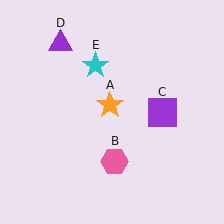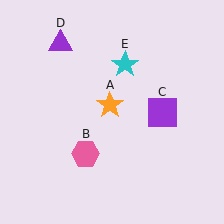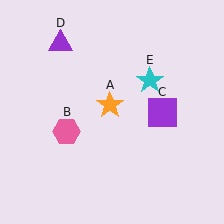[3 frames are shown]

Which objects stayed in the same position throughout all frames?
Orange star (object A) and purple square (object C) and purple triangle (object D) remained stationary.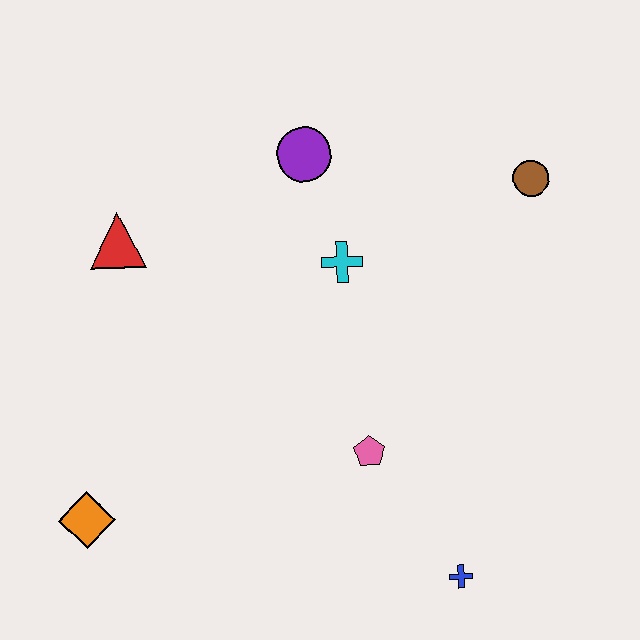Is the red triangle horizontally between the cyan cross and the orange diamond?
Yes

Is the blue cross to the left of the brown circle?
Yes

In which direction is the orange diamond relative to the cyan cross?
The orange diamond is to the left of the cyan cross.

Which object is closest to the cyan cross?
The purple circle is closest to the cyan cross.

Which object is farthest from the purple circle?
The blue cross is farthest from the purple circle.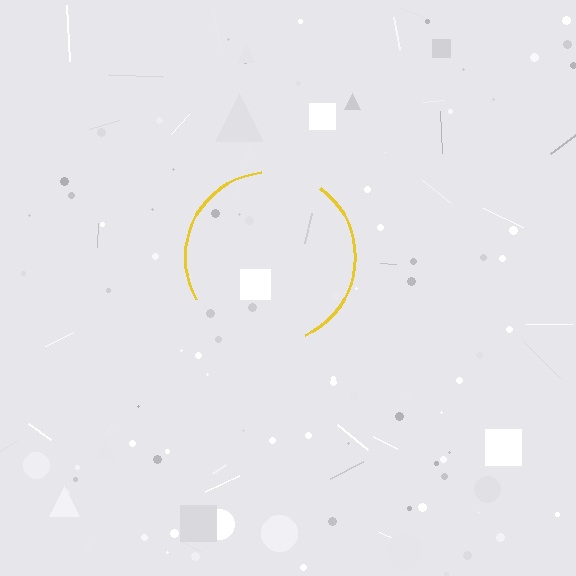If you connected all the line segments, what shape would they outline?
They would outline a circle.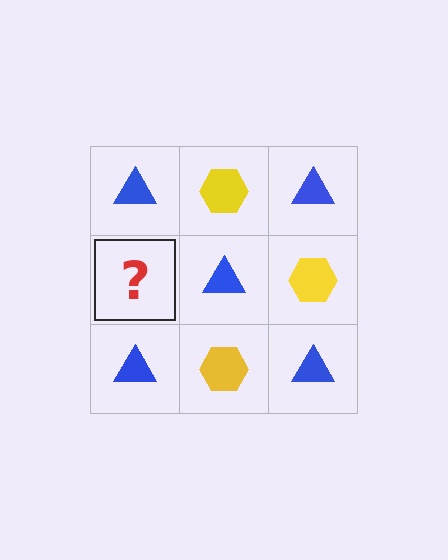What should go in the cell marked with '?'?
The missing cell should contain a yellow hexagon.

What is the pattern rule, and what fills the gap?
The rule is that it alternates blue triangle and yellow hexagon in a checkerboard pattern. The gap should be filled with a yellow hexagon.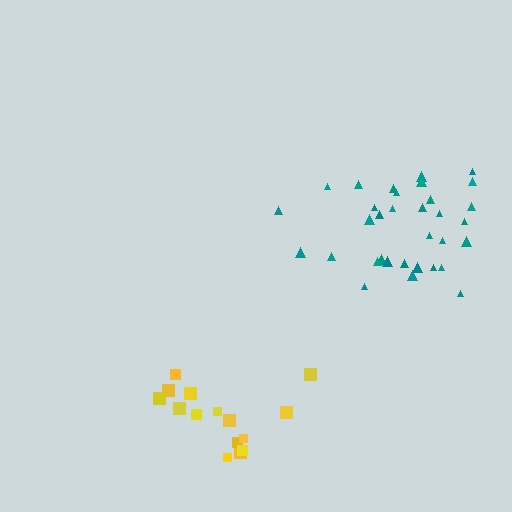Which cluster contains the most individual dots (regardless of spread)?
Teal (33).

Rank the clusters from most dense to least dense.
teal, yellow.